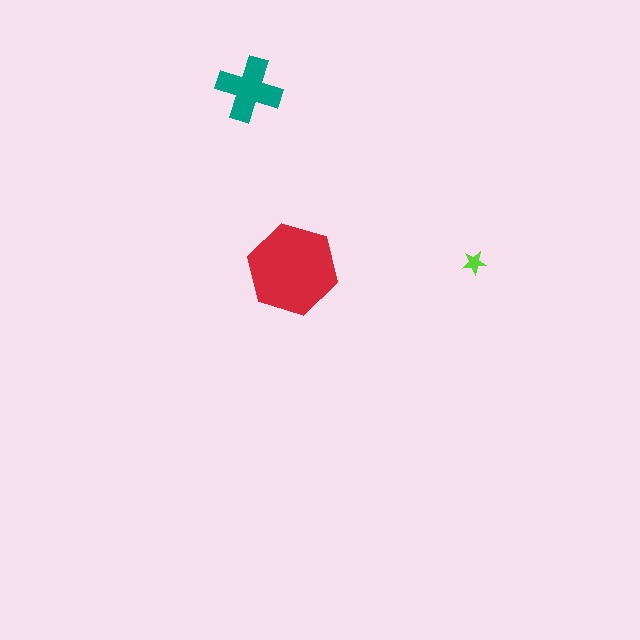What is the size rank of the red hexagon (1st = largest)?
1st.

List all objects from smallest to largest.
The lime star, the teal cross, the red hexagon.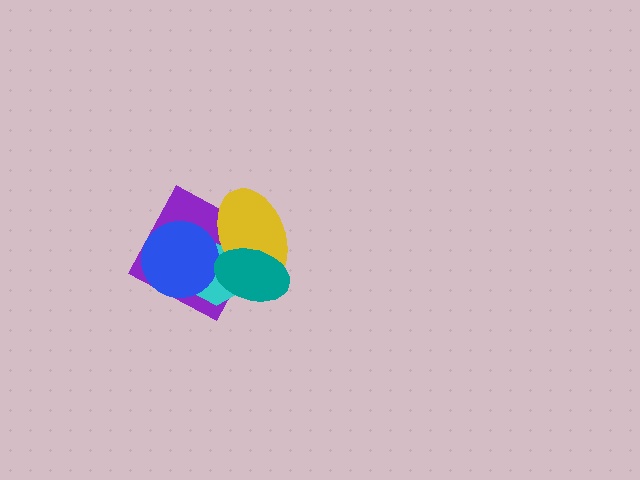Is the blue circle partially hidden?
Yes, it is partially covered by another shape.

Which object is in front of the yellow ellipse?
The teal ellipse is in front of the yellow ellipse.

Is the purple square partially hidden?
Yes, it is partially covered by another shape.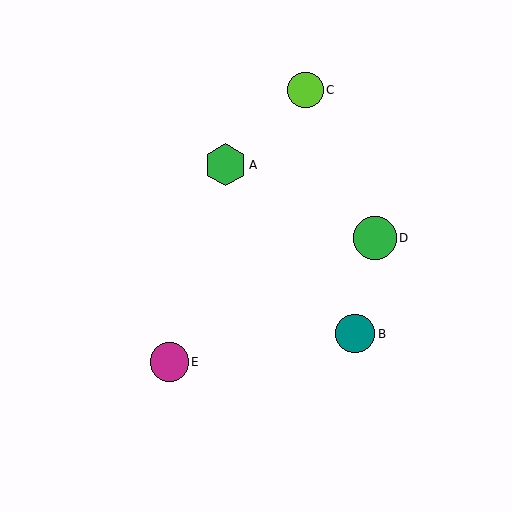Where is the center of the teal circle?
The center of the teal circle is at (355, 334).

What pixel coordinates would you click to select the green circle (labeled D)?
Click at (375, 238) to select the green circle D.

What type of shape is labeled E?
Shape E is a magenta circle.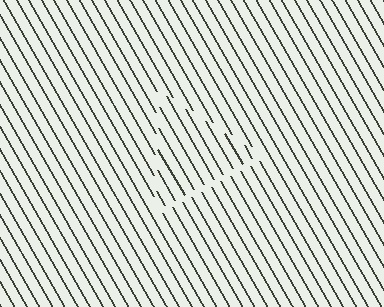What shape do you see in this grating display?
An illusory triangle. The interior of the shape contains the same grating, shifted by half a period — the contour is defined by the phase discontinuity where line-ends from the inner and outer gratings abut.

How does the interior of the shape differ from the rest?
The interior of the shape contains the same grating, shifted by half a period — the contour is defined by the phase discontinuity where line-ends from the inner and outer gratings abut.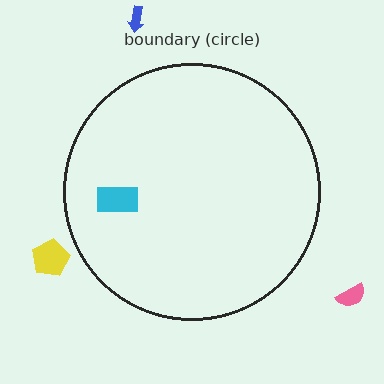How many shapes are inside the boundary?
1 inside, 3 outside.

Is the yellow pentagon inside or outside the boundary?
Outside.